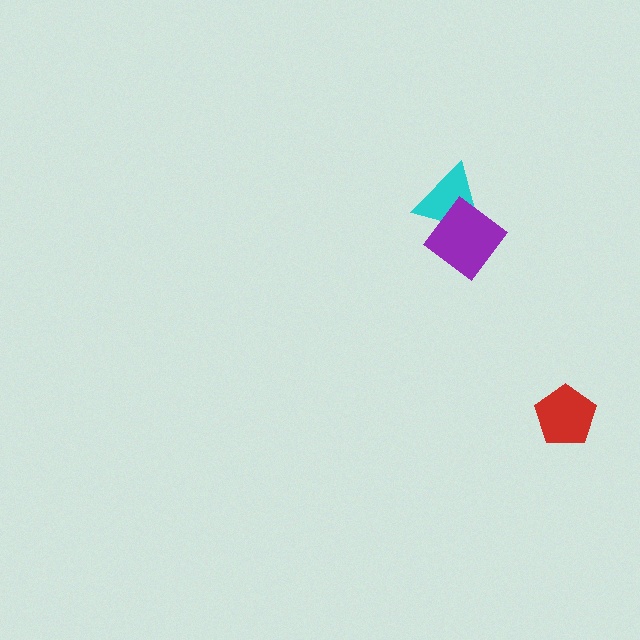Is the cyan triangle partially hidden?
Yes, it is partially covered by another shape.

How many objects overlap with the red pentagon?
0 objects overlap with the red pentagon.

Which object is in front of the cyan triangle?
The purple diamond is in front of the cyan triangle.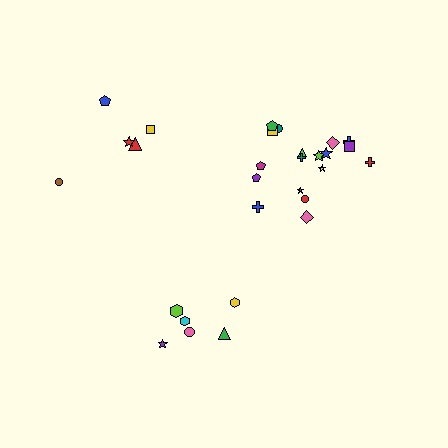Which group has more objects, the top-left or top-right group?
The top-right group.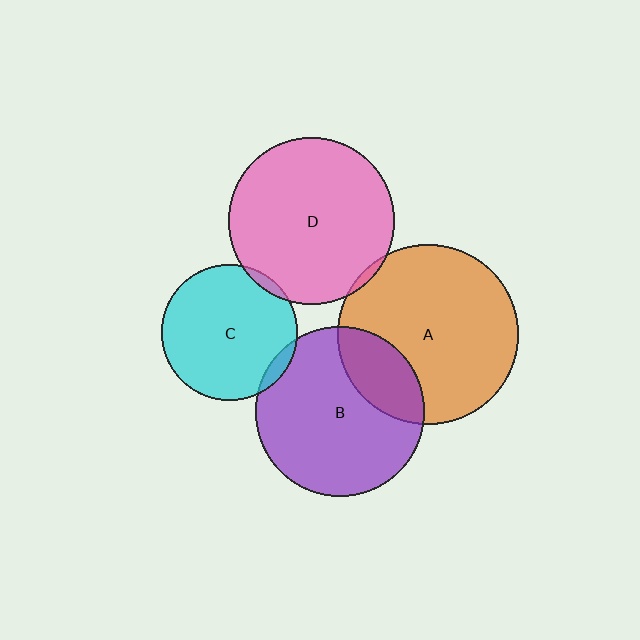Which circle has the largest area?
Circle A (orange).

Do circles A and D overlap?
Yes.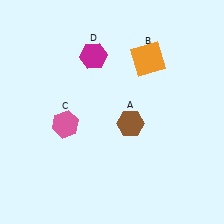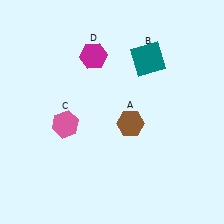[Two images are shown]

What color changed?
The square (B) changed from orange in Image 1 to teal in Image 2.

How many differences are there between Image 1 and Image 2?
There is 1 difference between the two images.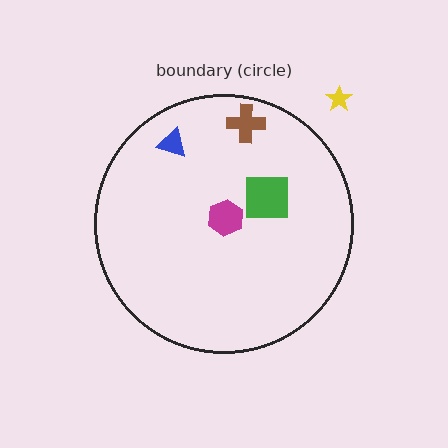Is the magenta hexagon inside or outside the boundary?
Inside.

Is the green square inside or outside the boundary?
Inside.